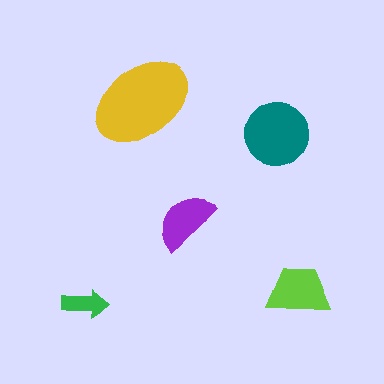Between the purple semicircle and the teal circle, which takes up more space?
The teal circle.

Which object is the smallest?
The green arrow.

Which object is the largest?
The yellow ellipse.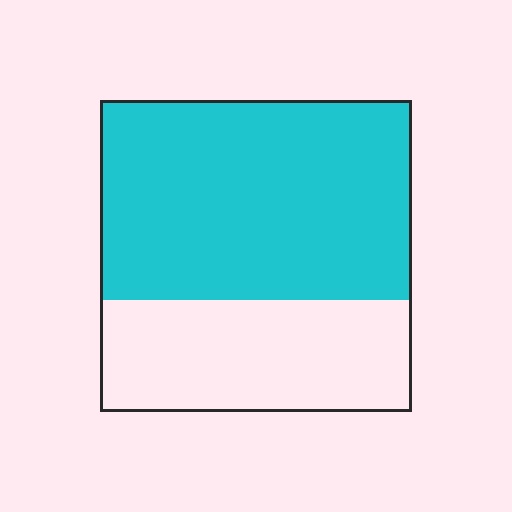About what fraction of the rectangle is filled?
About five eighths (5/8).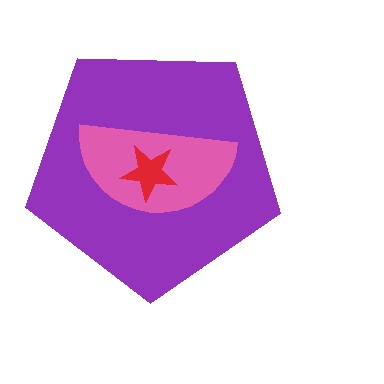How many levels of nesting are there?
3.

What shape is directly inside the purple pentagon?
The pink semicircle.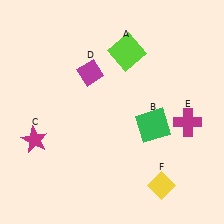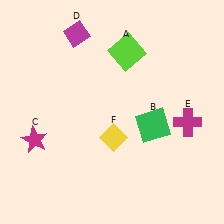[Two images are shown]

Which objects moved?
The objects that moved are: the magenta diamond (D), the yellow diamond (F).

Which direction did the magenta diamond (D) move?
The magenta diamond (D) moved up.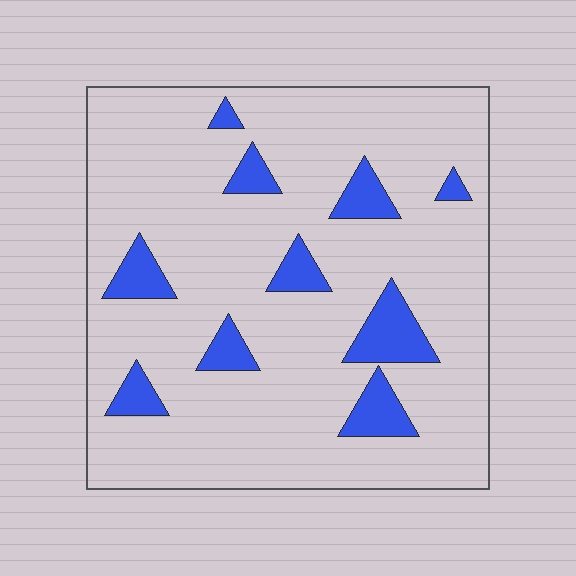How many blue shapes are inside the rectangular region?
10.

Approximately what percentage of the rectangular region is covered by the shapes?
Approximately 15%.